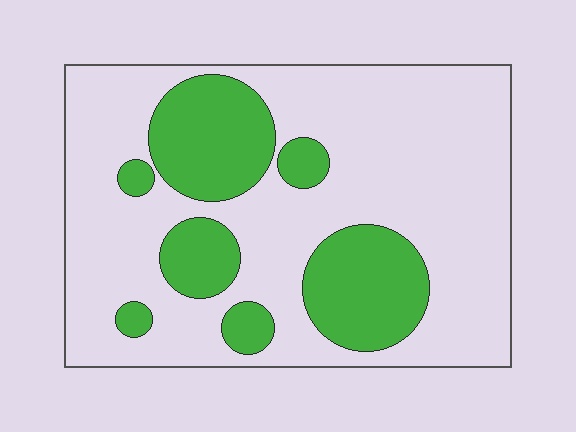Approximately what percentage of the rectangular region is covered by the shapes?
Approximately 30%.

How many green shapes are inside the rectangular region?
7.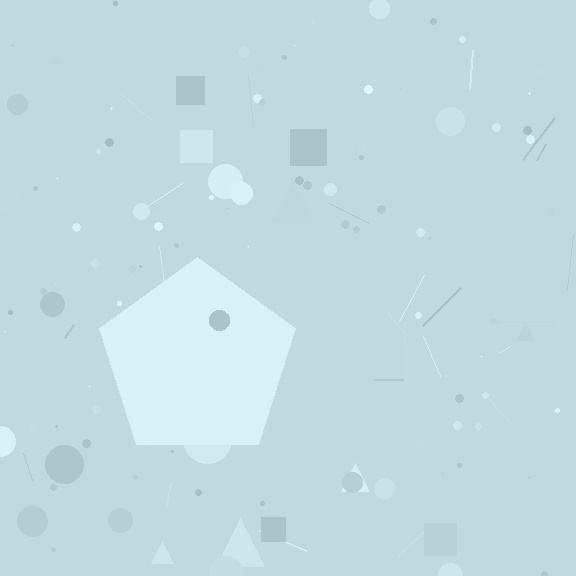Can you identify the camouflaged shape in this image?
The camouflaged shape is a pentagon.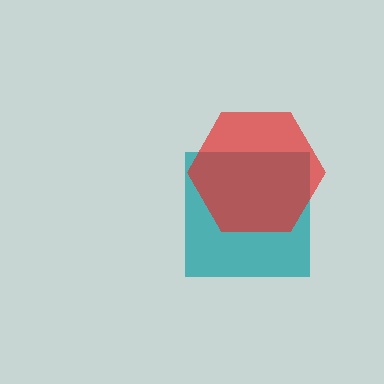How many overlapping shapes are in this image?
There are 2 overlapping shapes in the image.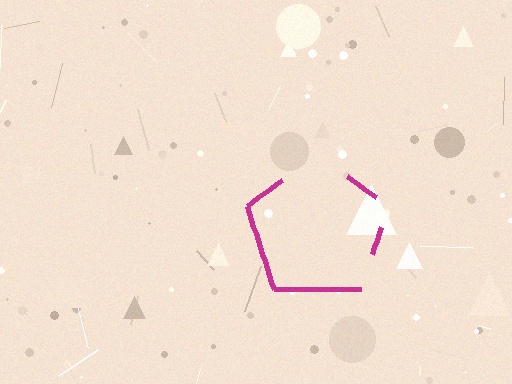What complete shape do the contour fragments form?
The contour fragments form a pentagon.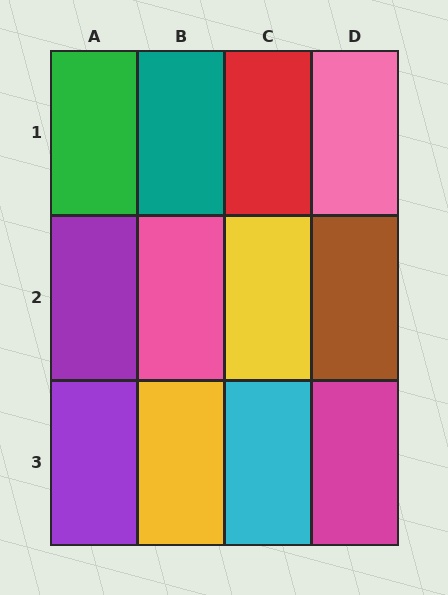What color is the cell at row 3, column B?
Yellow.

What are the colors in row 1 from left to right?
Green, teal, red, pink.